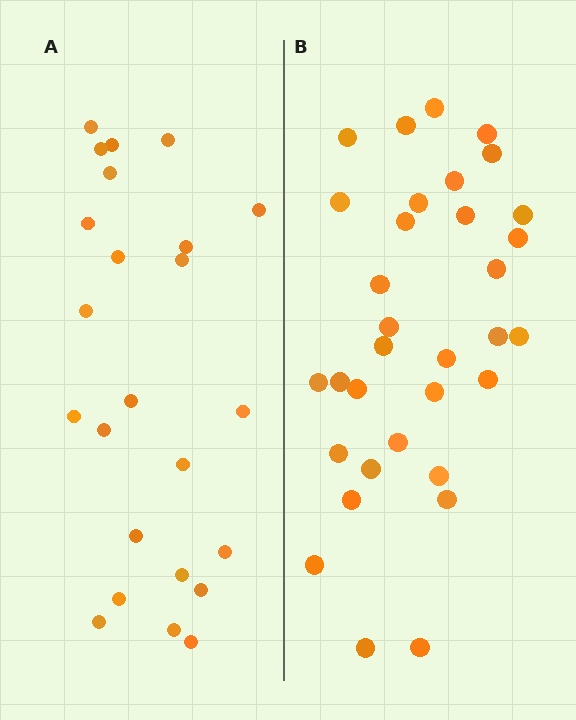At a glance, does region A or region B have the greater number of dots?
Region B (the right region) has more dots.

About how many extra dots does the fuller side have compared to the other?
Region B has roughly 8 or so more dots than region A.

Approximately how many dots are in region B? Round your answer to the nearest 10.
About 30 dots. (The exact count is 33, which rounds to 30.)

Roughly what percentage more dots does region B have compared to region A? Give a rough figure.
About 40% more.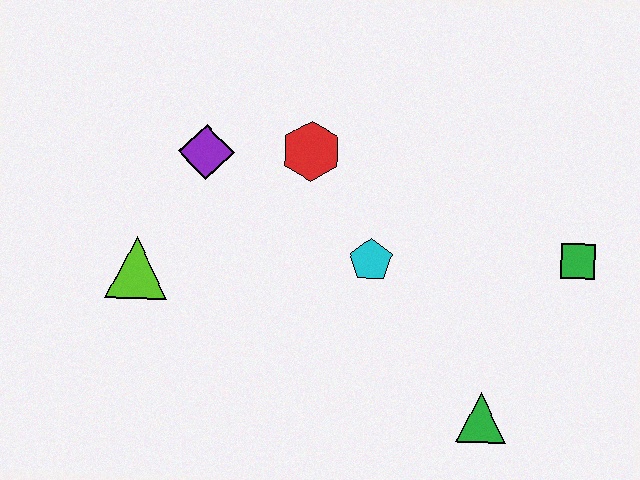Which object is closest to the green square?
The green triangle is closest to the green square.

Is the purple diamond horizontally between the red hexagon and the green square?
No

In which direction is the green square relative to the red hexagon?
The green square is to the right of the red hexagon.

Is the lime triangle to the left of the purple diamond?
Yes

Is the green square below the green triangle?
No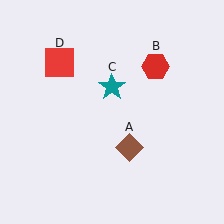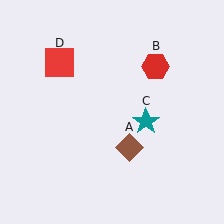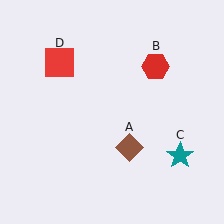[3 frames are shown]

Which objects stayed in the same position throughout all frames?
Brown diamond (object A) and red hexagon (object B) and red square (object D) remained stationary.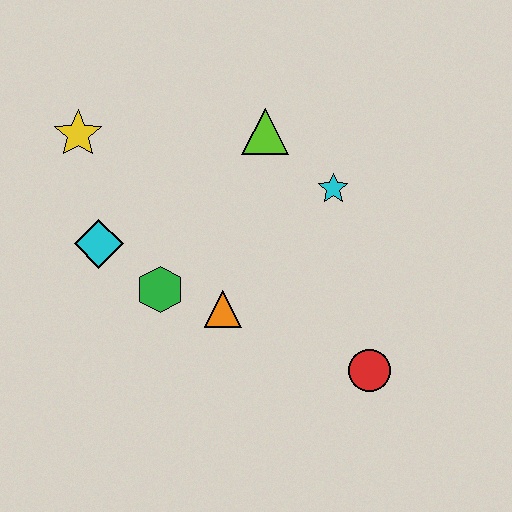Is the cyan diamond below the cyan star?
Yes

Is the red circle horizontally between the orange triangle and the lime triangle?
No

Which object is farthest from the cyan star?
The yellow star is farthest from the cyan star.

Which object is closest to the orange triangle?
The green hexagon is closest to the orange triangle.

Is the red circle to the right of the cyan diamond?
Yes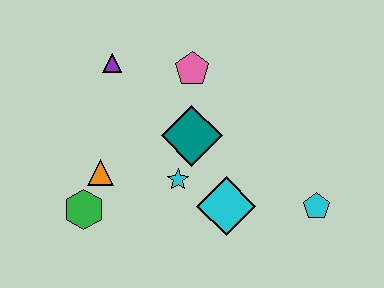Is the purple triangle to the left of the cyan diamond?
Yes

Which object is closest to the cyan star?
The teal diamond is closest to the cyan star.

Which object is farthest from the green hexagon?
The cyan pentagon is farthest from the green hexagon.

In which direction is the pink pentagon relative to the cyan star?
The pink pentagon is above the cyan star.